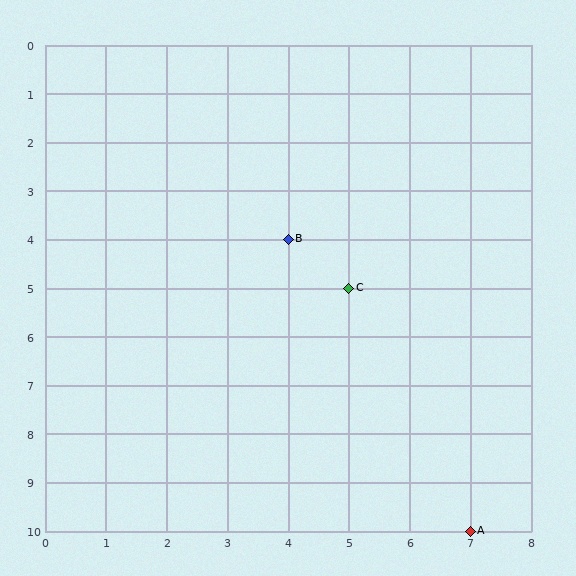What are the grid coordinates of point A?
Point A is at grid coordinates (7, 10).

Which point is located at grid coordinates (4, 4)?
Point B is at (4, 4).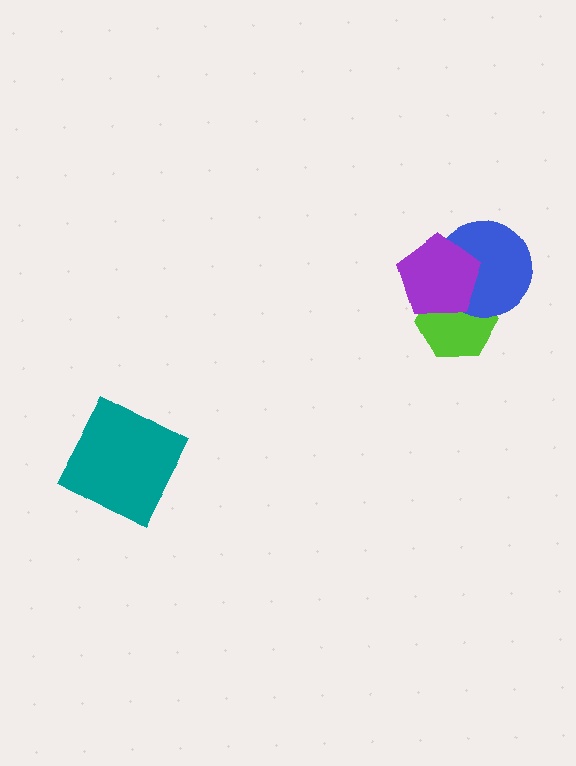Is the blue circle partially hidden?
Yes, it is partially covered by another shape.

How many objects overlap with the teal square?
0 objects overlap with the teal square.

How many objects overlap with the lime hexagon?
2 objects overlap with the lime hexagon.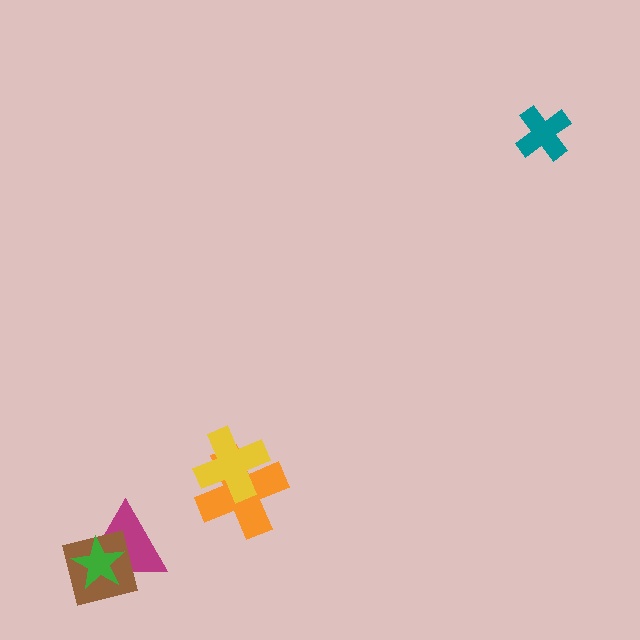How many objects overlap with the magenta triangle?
2 objects overlap with the magenta triangle.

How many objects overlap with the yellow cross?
1 object overlaps with the yellow cross.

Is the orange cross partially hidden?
Yes, it is partially covered by another shape.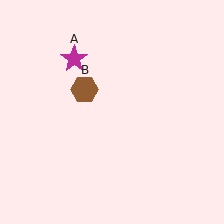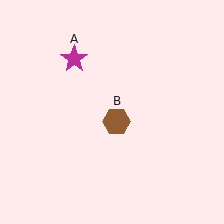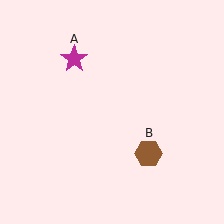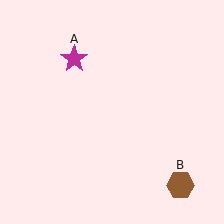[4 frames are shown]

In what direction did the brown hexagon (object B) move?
The brown hexagon (object B) moved down and to the right.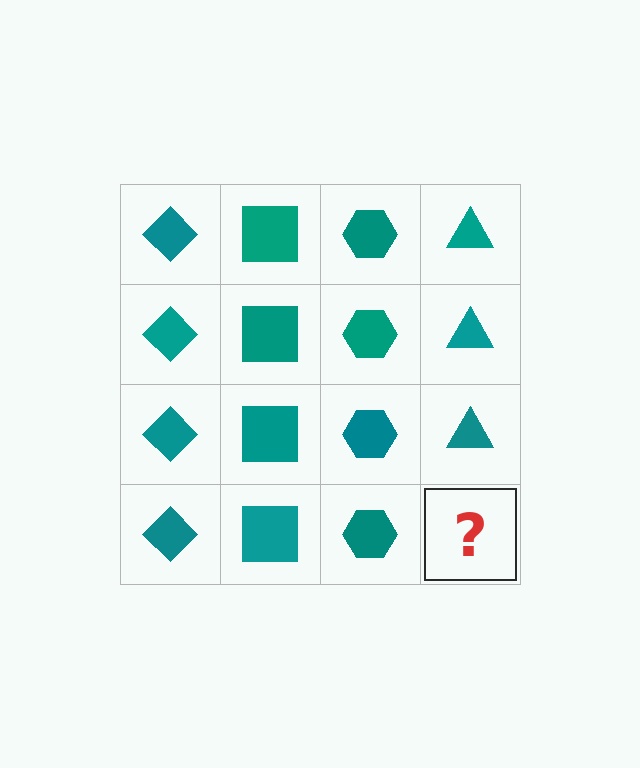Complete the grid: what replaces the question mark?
The question mark should be replaced with a teal triangle.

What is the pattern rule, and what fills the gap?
The rule is that each column has a consistent shape. The gap should be filled with a teal triangle.